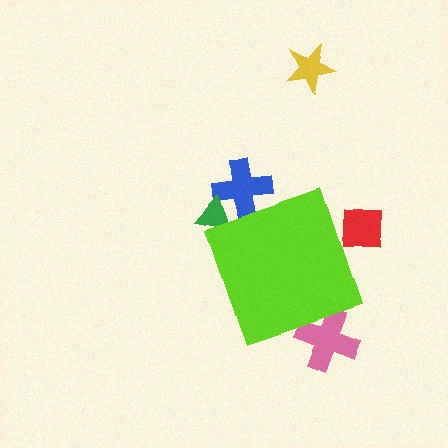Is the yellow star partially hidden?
No, the yellow star is fully visible.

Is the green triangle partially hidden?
Yes, the green triangle is partially hidden behind the lime diamond.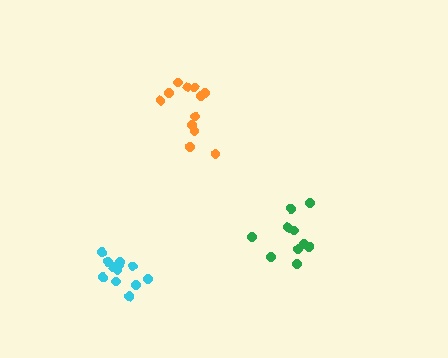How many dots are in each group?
Group 1: 10 dots, Group 2: 12 dots, Group 3: 12 dots (34 total).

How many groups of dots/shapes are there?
There are 3 groups.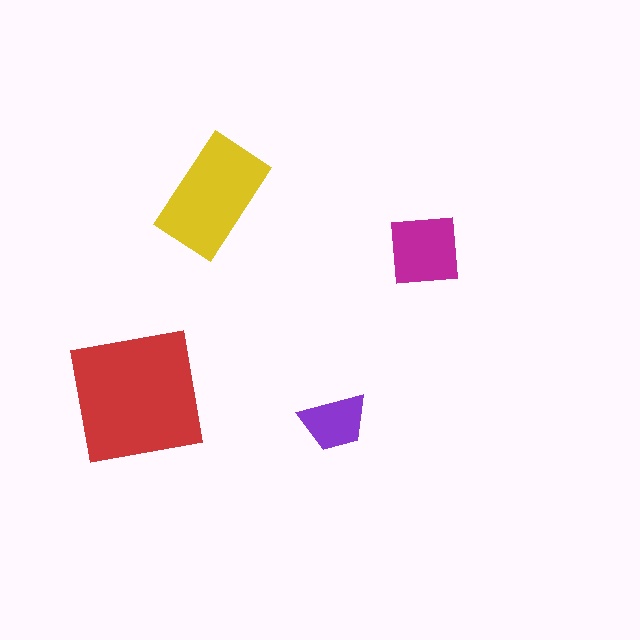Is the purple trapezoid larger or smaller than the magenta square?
Smaller.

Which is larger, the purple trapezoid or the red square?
The red square.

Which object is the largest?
The red square.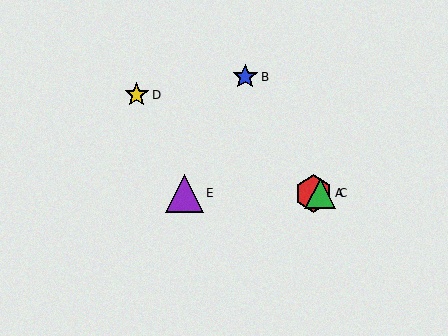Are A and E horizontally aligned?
Yes, both are at y≈193.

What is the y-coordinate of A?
Object A is at y≈193.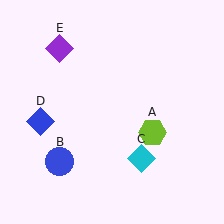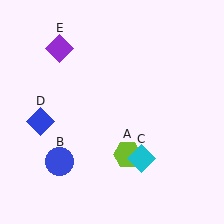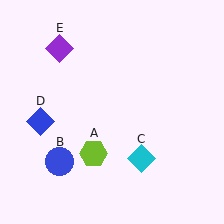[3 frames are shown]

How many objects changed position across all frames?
1 object changed position: lime hexagon (object A).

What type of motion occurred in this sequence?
The lime hexagon (object A) rotated clockwise around the center of the scene.